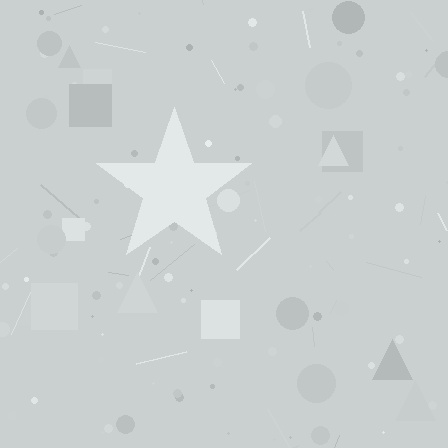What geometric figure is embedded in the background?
A star is embedded in the background.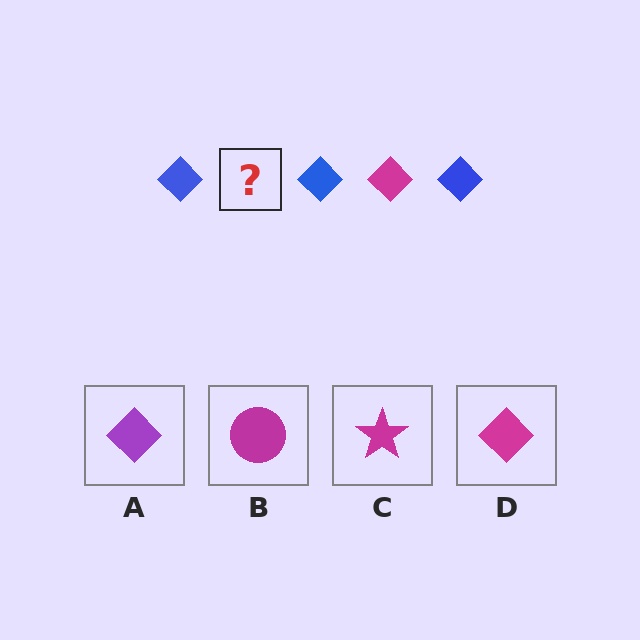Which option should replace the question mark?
Option D.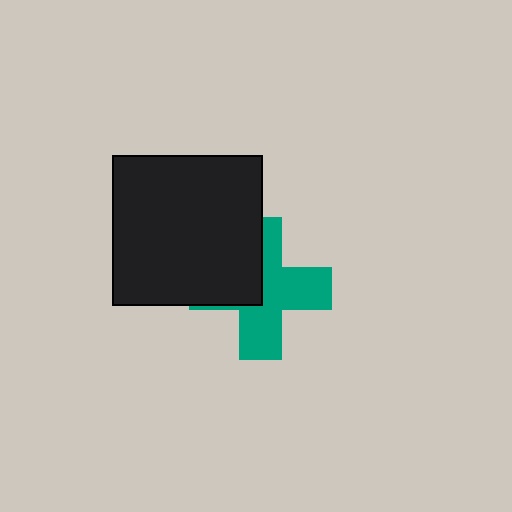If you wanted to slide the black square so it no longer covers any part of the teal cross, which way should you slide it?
Slide it toward the upper-left — that is the most direct way to separate the two shapes.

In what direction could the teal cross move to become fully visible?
The teal cross could move toward the lower-right. That would shift it out from behind the black square entirely.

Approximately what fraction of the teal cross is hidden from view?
Roughly 39% of the teal cross is hidden behind the black square.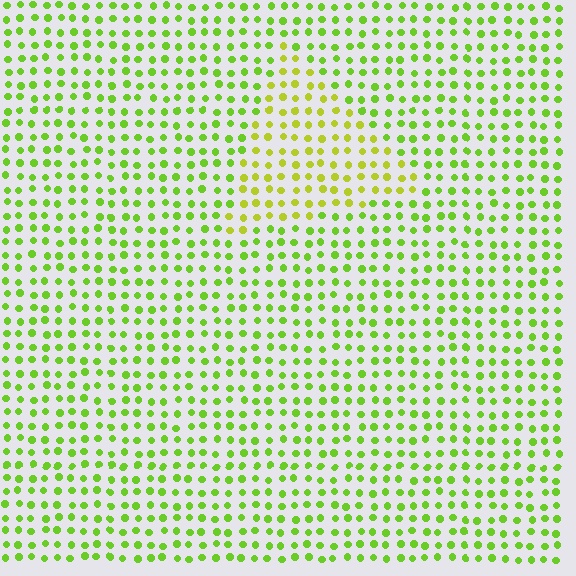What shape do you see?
I see a triangle.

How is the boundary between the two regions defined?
The boundary is defined purely by a slight shift in hue (about 27 degrees). Spacing, size, and orientation are identical on both sides.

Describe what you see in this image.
The image is filled with small lime elements in a uniform arrangement. A triangle-shaped region is visible where the elements are tinted to a slightly different hue, forming a subtle color boundary.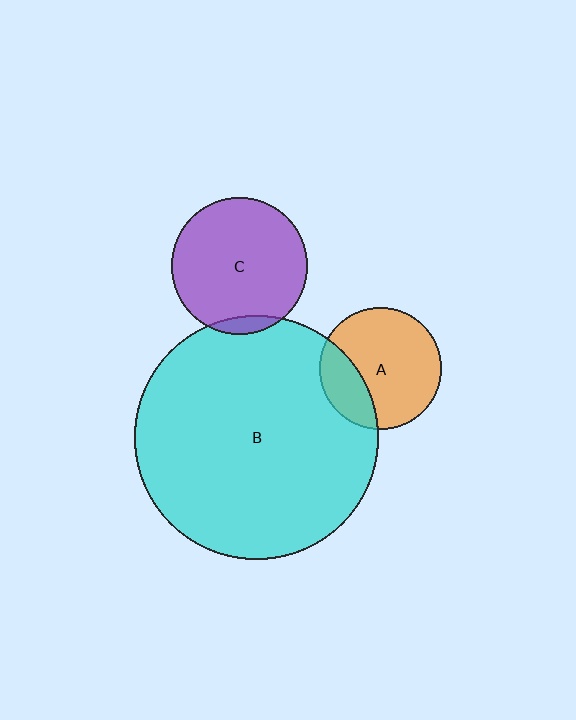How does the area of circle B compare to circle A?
Approximately 4.0 times.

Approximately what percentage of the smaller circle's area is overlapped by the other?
Approximately 5%.